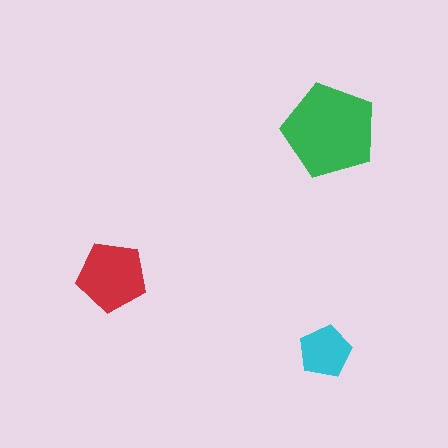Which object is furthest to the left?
The red pentagon is leftmost.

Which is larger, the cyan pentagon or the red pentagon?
The red one.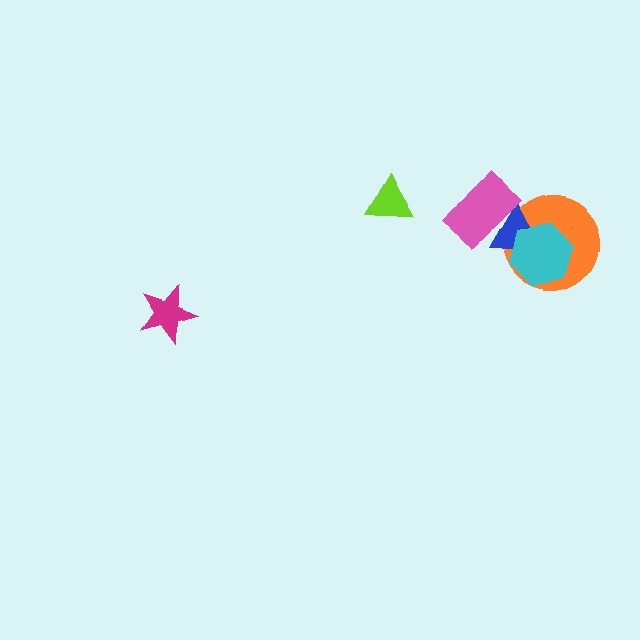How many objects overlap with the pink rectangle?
1 object overlaps with the pink rectangle.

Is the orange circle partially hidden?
Yes, it is partially covered by another shape.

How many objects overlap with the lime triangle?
0 objects overlap with the lime triangle.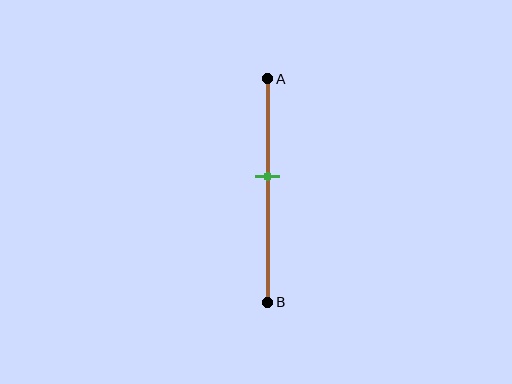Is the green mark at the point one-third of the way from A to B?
No, the mark is at about 45% from A, not at the 33% one-third point.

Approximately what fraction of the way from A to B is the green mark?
The green mark is approximately 45% of the way from A to B.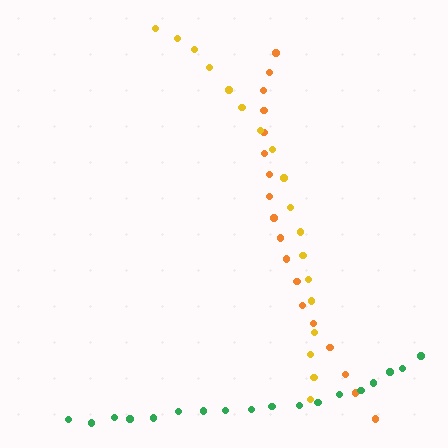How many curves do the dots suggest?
There are 3 distinct paths.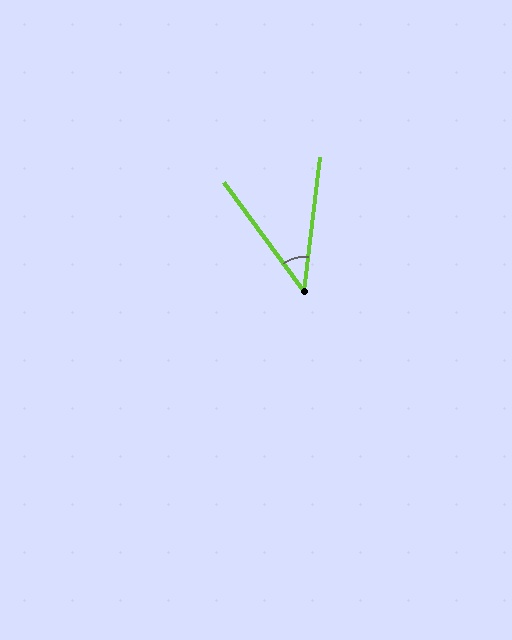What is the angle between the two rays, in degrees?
Approximately 43 degrees.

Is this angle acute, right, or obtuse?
It is acute.